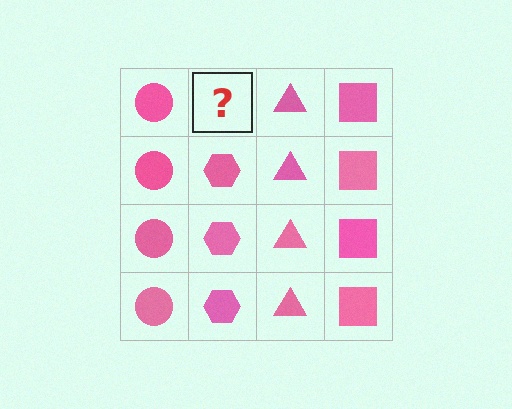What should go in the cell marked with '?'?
The missing cell should contain a pink hexagon.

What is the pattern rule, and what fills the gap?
The rule is that each column has a consistent shape. The gap should be filled with a pink hexagon.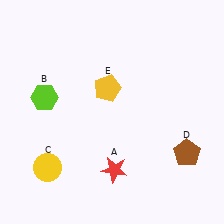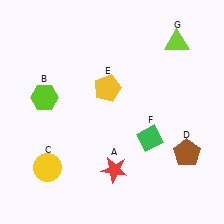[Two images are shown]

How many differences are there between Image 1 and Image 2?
There are 2 differences between the two images.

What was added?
A green diamond (F), a lime triangle (G) were added in Image 2.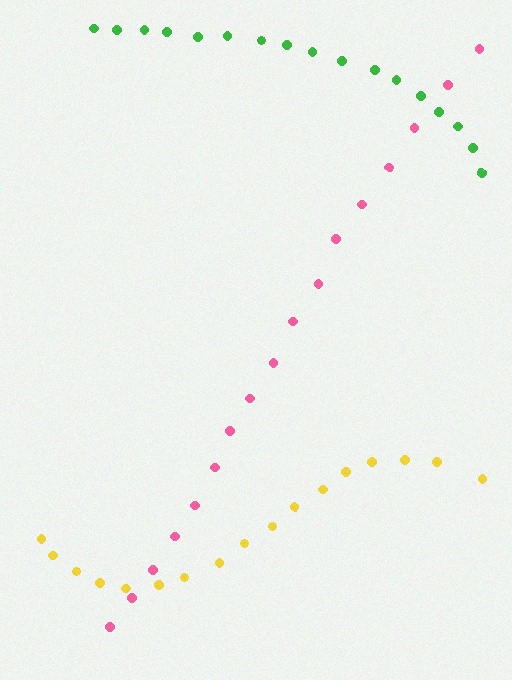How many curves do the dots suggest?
There are 3 distinct paths.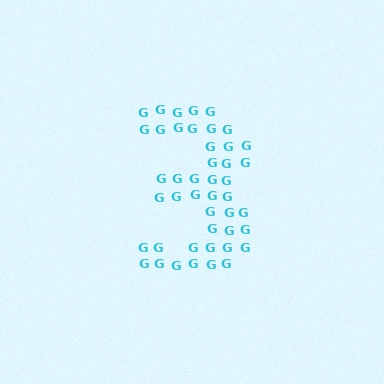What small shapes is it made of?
It is made of small letter G's.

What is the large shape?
The large shape is the digit 3.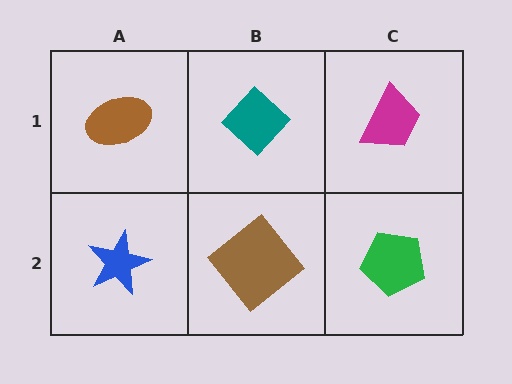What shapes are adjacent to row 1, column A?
A blue star (row 2, column A), a teal diamond (row 1, column B).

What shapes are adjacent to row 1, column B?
A brown diamond (row 2, column B), a brown ellipse (row 1, column A), a magenta trapezoid (row 1, column C).